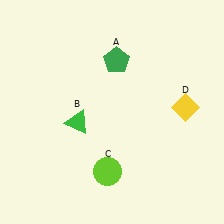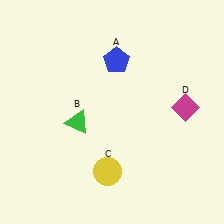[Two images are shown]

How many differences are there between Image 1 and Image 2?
There are 3 differences between the two images.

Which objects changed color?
A changed from green to blue. C changed from lime to yellow. D changed from yellow to magenta.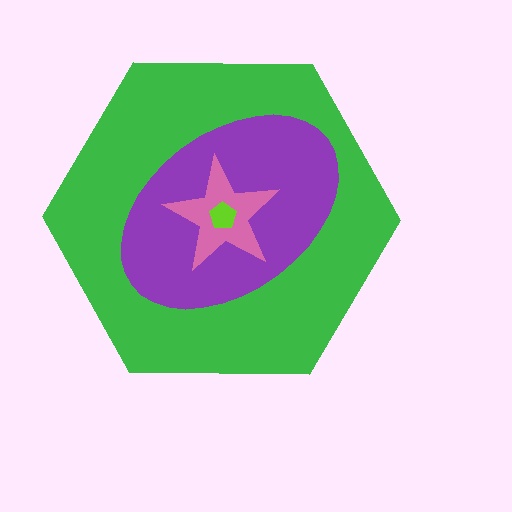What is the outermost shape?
The green hexagon.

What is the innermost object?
The lime pentagon.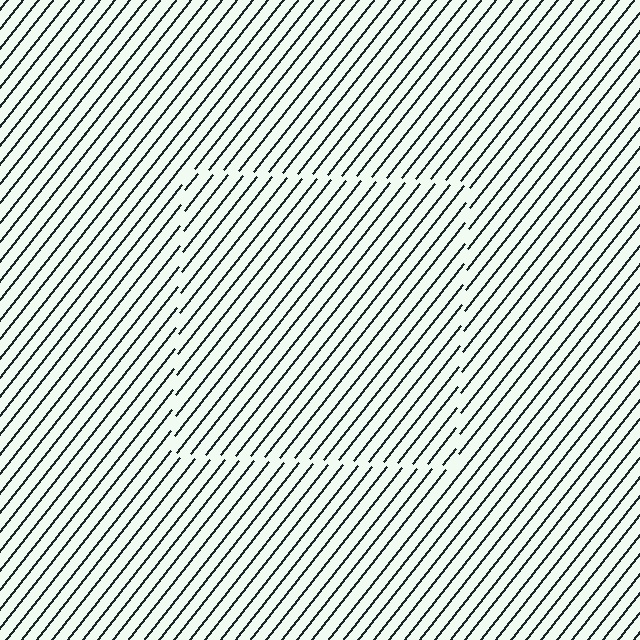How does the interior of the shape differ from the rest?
The interior of the shape contains the same grating, shifted by half a period — the contour is defined by the phase discontinuity where line-ends from the inner and outer gratings abut.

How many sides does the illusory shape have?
4 sides — the line-ends trace a square.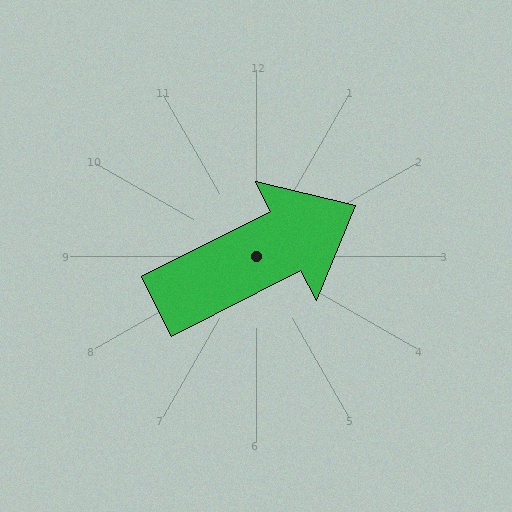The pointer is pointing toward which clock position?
Roughly 2 o'clock.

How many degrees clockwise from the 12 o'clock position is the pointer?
Approximately 63 degrees.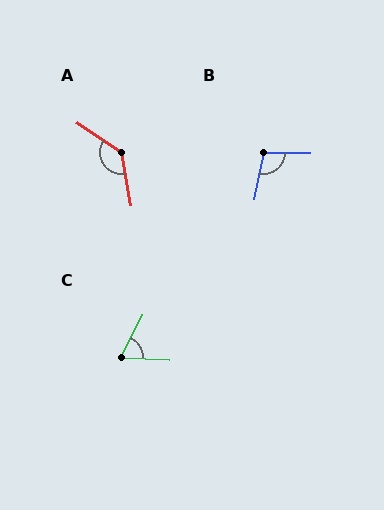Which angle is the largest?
A, at approximately 134 degrees.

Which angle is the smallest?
C, at approximately 66 degrees.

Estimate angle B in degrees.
Approximately 101 degrees.